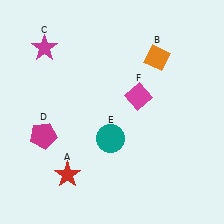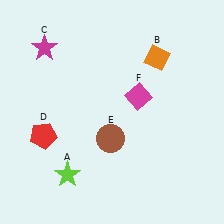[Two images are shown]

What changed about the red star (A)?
In Image 1, A is red. In Image 2, it changed to lime.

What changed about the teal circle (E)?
In Image 1, E is teal. In Image 2, it changed to brown.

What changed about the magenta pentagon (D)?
In Image 1, D is magenta. In Image 2, it changed to red.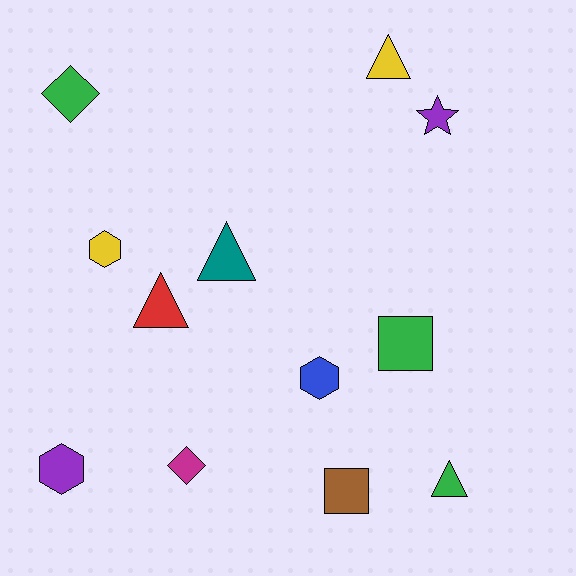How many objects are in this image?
There are 12 objects.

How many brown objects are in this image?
There is 1 brown object.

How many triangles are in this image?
There are 4 triangles.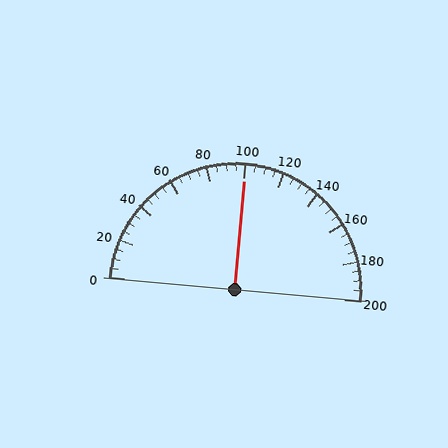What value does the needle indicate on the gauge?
The needle indicates approximately 100.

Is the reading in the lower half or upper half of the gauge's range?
The reading is in the upper half of the range (0 to 200).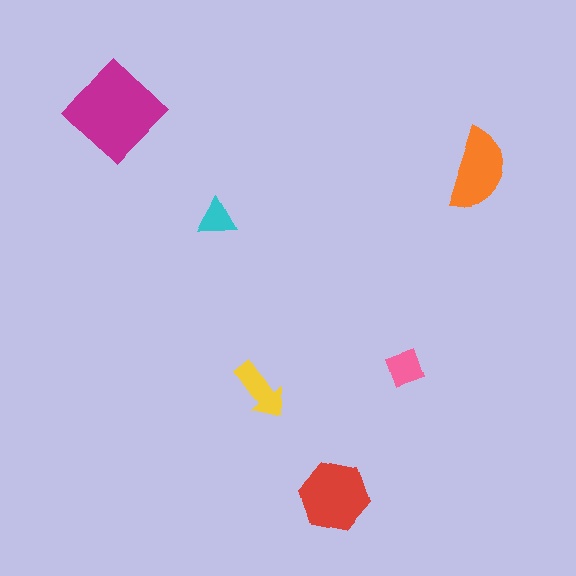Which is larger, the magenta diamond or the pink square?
The magenta diamond.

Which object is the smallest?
The cyan triangle.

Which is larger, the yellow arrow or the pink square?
The yellow arrow.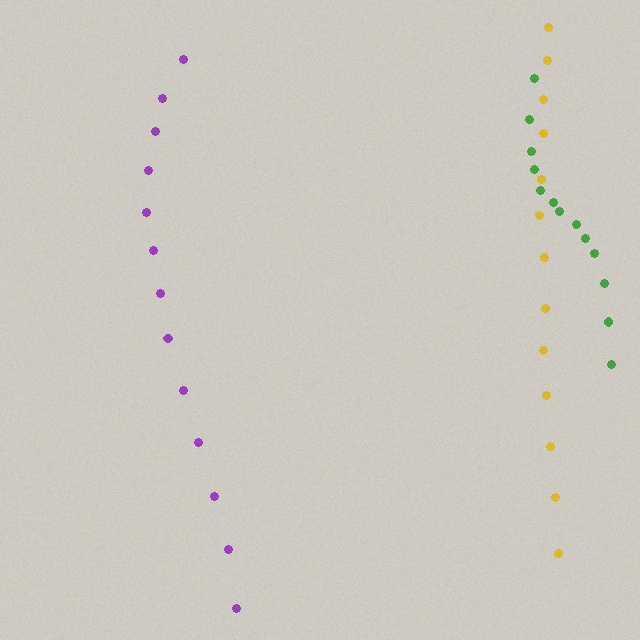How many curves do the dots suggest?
There are 3 distinct paths.